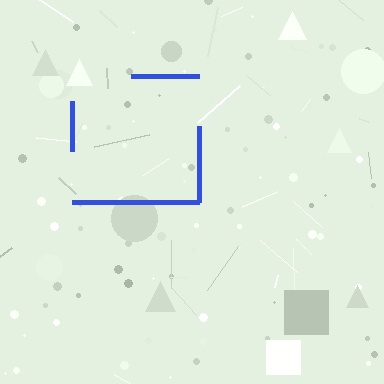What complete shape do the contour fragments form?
The contour fragments form a square.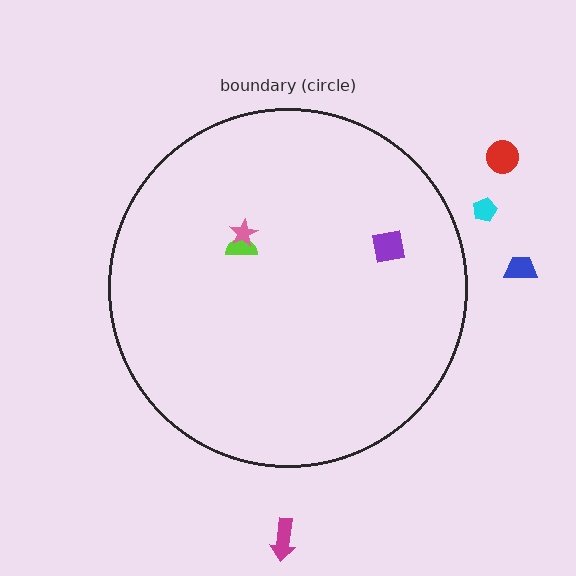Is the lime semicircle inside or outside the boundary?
Inside.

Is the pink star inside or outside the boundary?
Inside.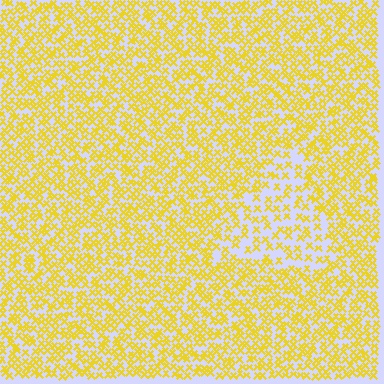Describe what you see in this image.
The image contains small yellow elements arranged at two different densities. A triangle-shaped region is visible where the elements are less densely packed than the surrounding area.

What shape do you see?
I see a triangle.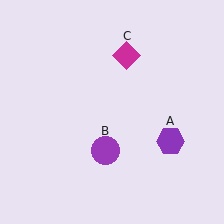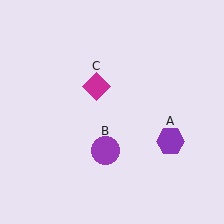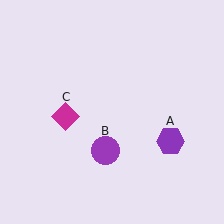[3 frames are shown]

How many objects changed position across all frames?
1 object changed position: magenta diamond (object C).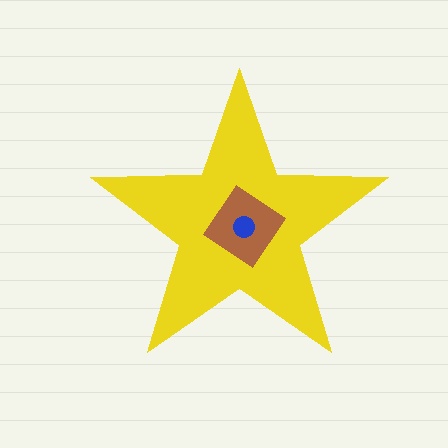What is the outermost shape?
The yellow star.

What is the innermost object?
The blue circle.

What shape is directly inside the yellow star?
The brown diamond.